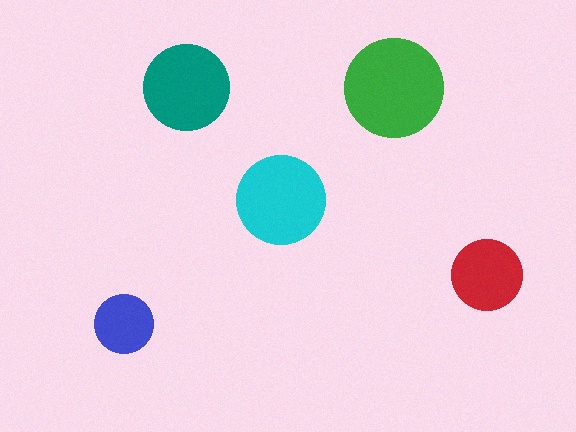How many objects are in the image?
There are 5 objects in the image.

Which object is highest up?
The teal circle is topmost.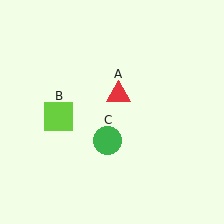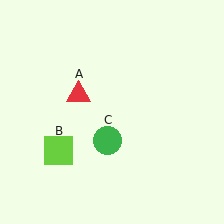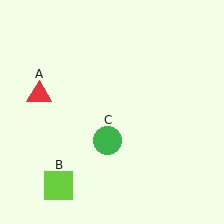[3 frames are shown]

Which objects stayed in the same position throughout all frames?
Green circle (object C) remained stationary.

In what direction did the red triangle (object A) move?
The red triangle (object A) moved left.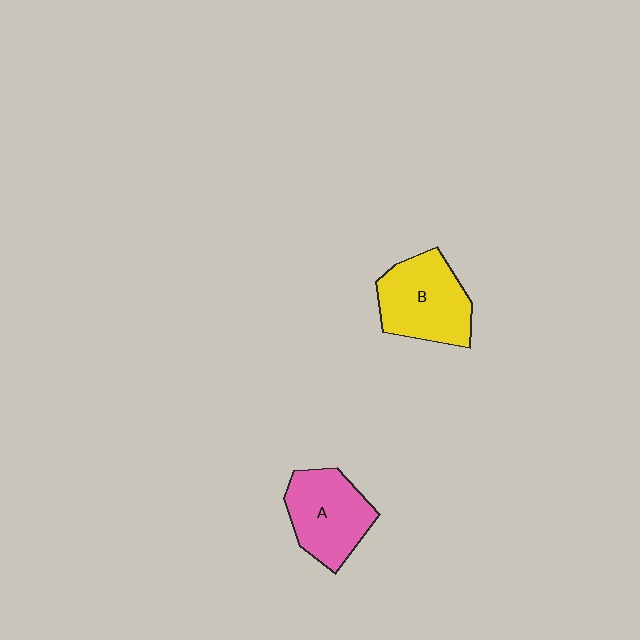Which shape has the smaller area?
Shape A (pink).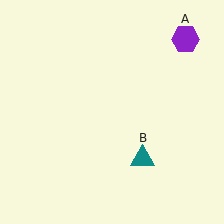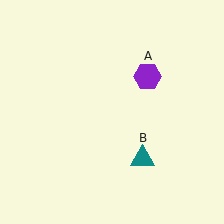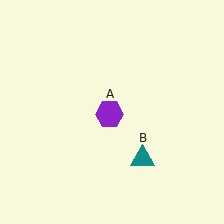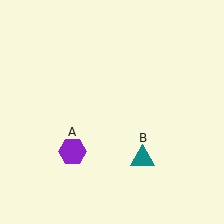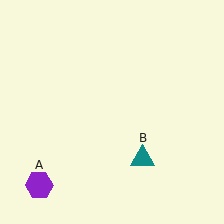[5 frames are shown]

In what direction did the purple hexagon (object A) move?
The purple hexagon (object A) moved down and to the left.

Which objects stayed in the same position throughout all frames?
Teal triangle (object B) remained stationary.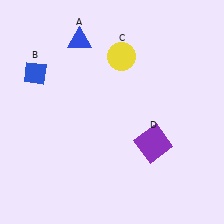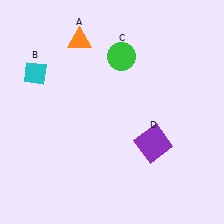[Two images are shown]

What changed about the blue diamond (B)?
In Image 1, B is blue. In Image 2, it changed to cyan.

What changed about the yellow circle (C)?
In Image 1, C is yellow. In Image 2, it changed to green.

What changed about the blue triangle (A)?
In Image 1, A is blue. In Image 2, it changed to orange.